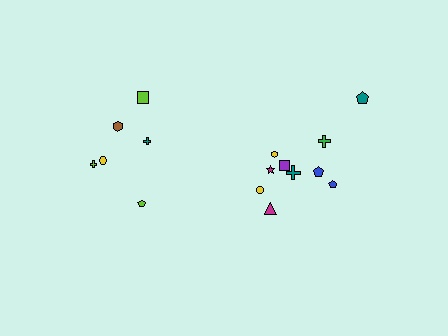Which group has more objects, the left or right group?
The right group.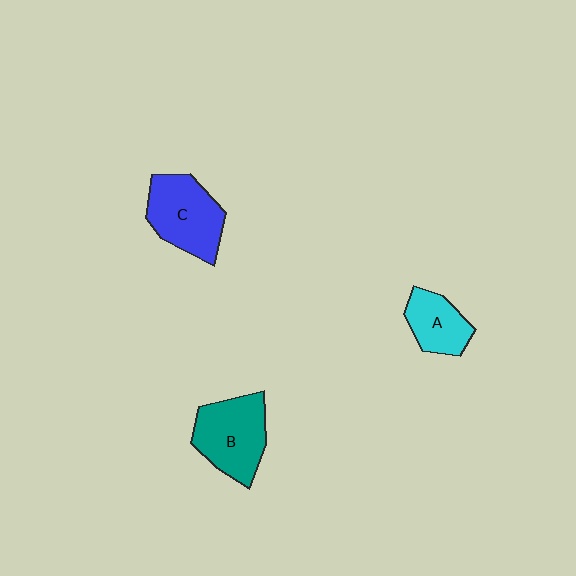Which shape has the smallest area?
Shape A (cyan).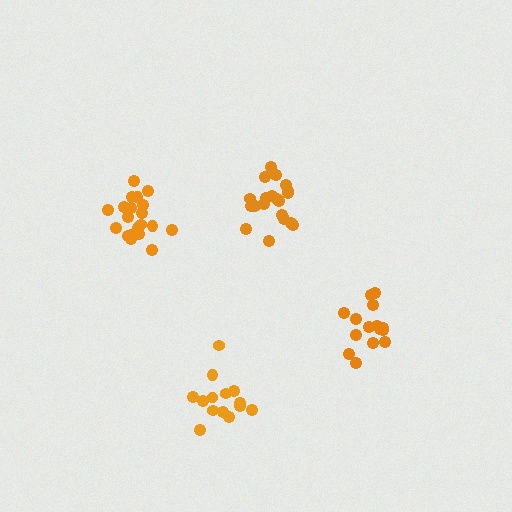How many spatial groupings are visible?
There are 4 spatial groupings.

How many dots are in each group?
Group 1: 14 dots, Group 2: 20 dots, Group 3: 15 dots, Group 4: 20 dots (69 total).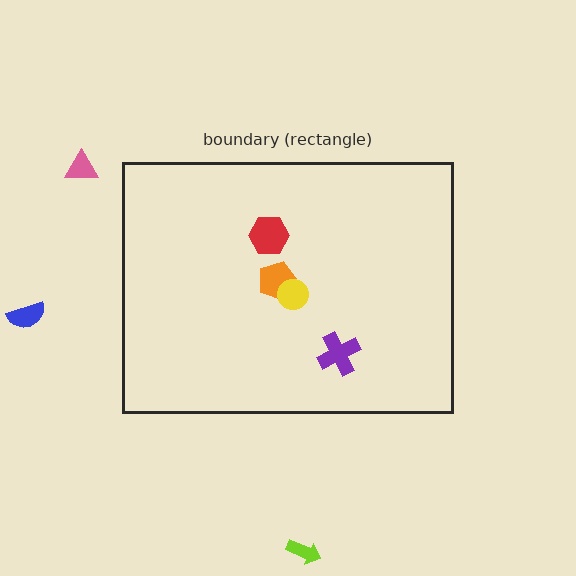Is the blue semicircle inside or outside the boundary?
Outside.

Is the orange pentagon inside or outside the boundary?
Inside.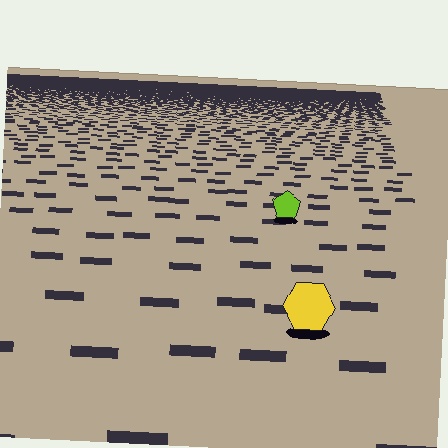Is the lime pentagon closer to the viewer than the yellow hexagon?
No. The yellow hexagon is closer — you can tell from the texture gradient: the ground texture is coarser near it.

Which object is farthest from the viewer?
The lime pentagon is farthest from the viewer. It appears smaller and the ground texture around it is denser.